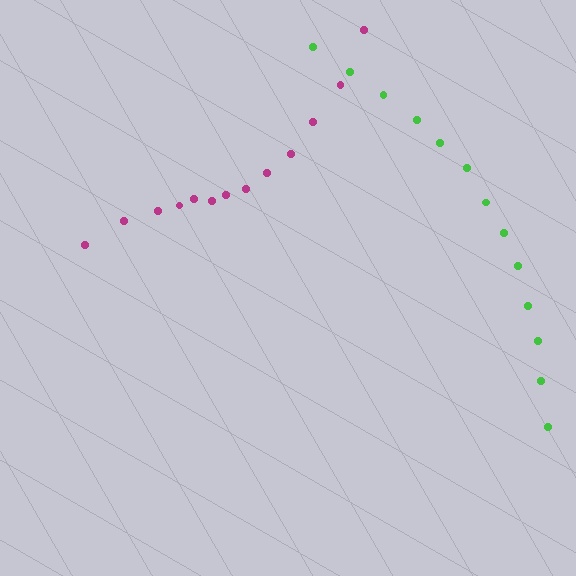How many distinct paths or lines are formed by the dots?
There are 2 distinct paths.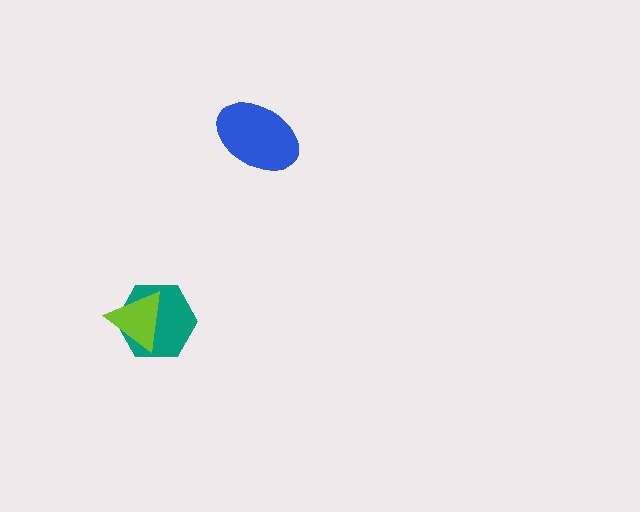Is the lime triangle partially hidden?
No, no other shape covers it.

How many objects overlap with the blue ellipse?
0 objects overlap with the blue ellipse.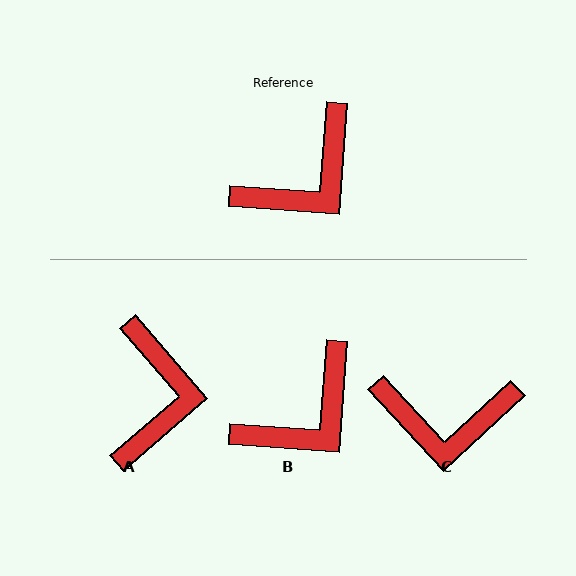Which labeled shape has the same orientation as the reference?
B.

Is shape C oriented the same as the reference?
No, it is off by about 43 degrees.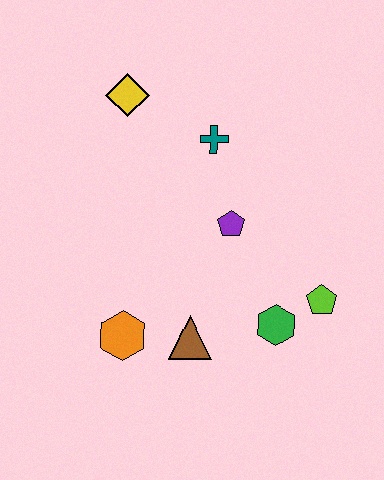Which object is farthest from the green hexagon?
The yellow diamond is farthest from the green hexagon.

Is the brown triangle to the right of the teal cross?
No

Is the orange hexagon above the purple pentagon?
No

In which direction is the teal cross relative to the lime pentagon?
The teal cross is above the lime pentagon.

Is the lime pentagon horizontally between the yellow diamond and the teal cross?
No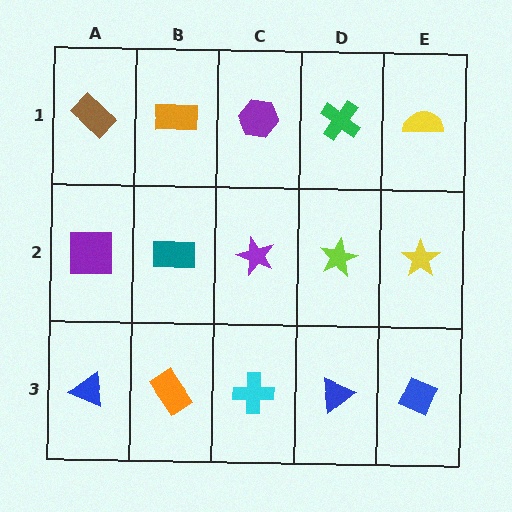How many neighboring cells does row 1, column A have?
2.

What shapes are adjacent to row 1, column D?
A lime star (row 2, column D), a purple hexagon (row 1, column C), a yellow semicircle (row 1, column E).